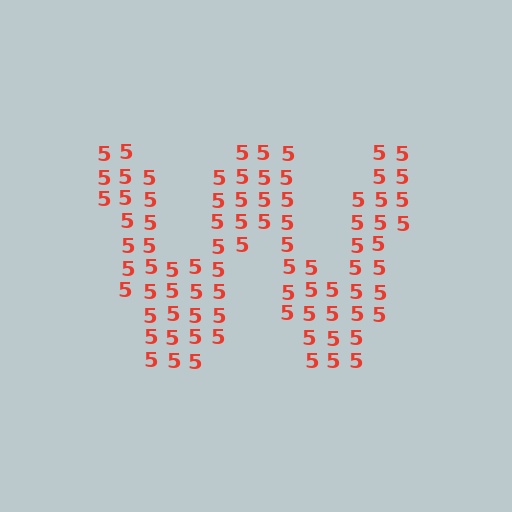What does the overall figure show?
The overall figure shows the letter W.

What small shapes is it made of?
It is made of small digit 5's.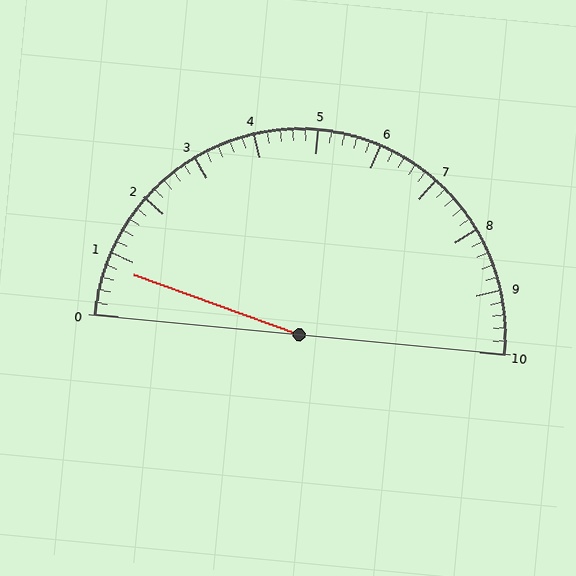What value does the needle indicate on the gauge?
The needle indicates approximately 0.8.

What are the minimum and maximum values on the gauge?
The gauge ranges from 0 to 10.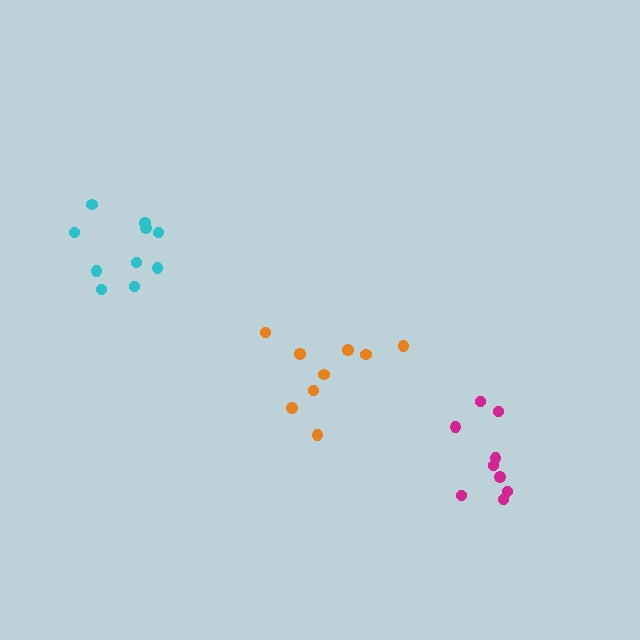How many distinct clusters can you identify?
There are 3 distinct clusters.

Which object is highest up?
The cyan cluster is topmost.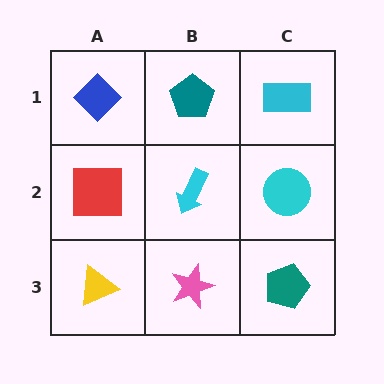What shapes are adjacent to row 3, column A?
A red square (row 2, column A), a pink star (row 3, column B).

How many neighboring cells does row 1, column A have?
2.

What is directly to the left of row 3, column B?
A yellow triangle.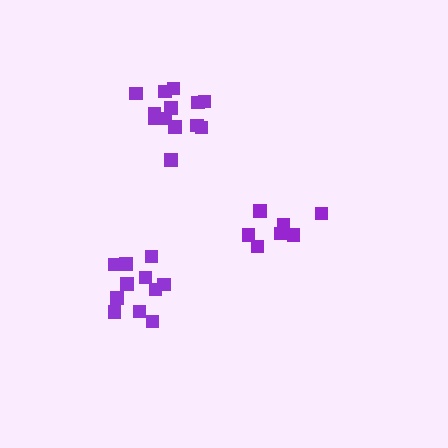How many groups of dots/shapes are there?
There are 3 groups.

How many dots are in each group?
Group 1: 7 dots, Group 2: 11 dots, Group 3: 13 dots (31 total).